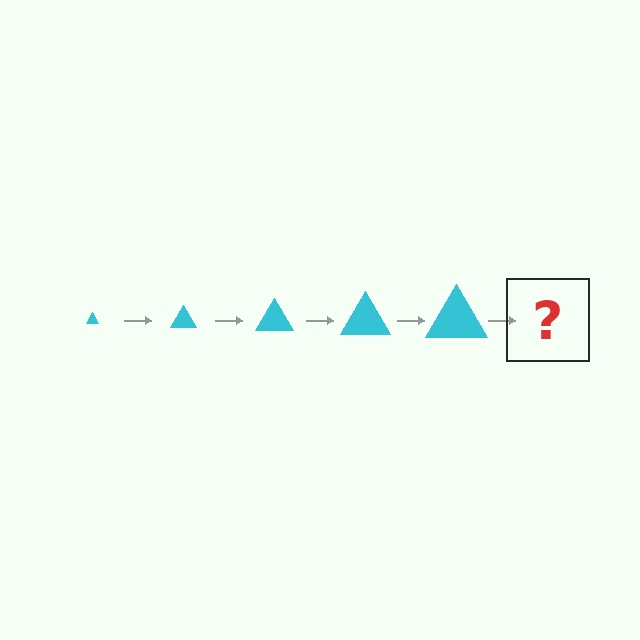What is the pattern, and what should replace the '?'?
The pattern is that the triangle gets progressively larger each step. The '?' should be a cyan triangle, larger than the previous one.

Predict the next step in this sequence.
The next step is a cyan triangle, larger than the previous one.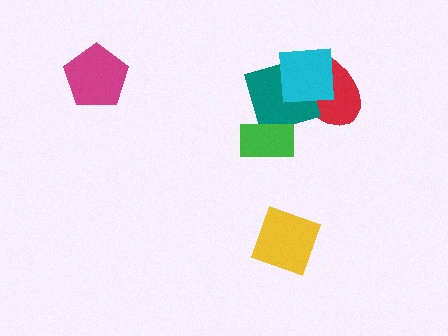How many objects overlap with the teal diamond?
3 objects overlap with the teal diamond.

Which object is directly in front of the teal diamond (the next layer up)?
The cyan square is directly in front of the teal diamond.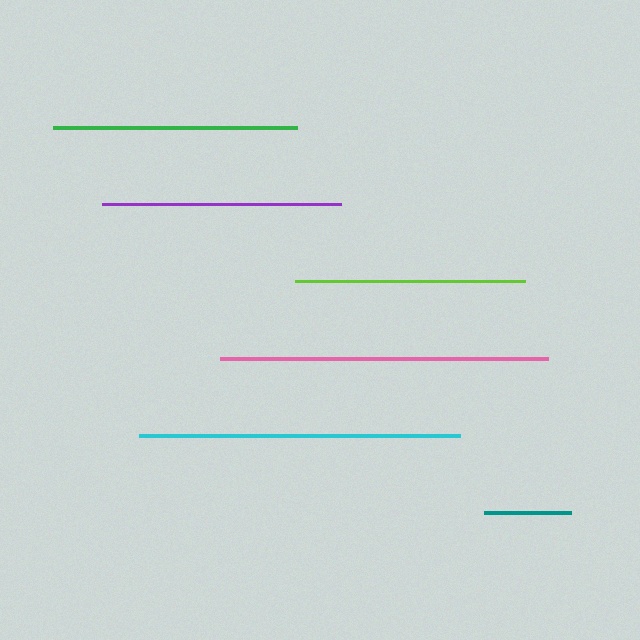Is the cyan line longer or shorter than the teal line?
The cyan line is longer than the teal line.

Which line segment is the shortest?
The teal line is the shortest at approximately 87 pixels.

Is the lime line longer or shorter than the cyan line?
The cyan line is longer than the lime line.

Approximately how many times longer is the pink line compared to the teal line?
The pink line is approximately 3.8 times the length of the teal line.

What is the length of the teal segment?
The teal segment is approximately 87 pixels long.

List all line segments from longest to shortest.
From longest to shortest: pink, cyan, green, purple, lime, teal.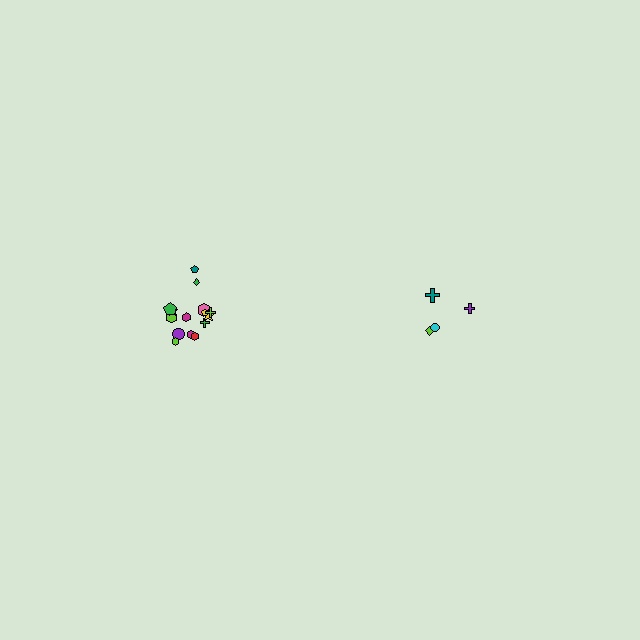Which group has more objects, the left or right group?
The left group.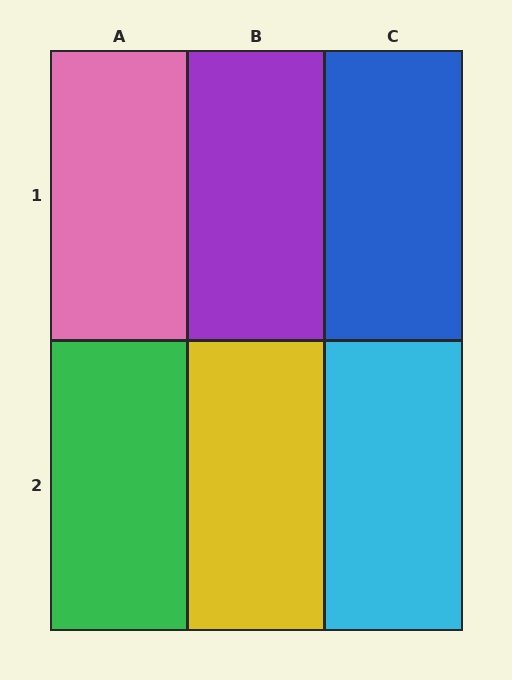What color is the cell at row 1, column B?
Purple.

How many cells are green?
1 cell is green.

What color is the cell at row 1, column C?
Blue.